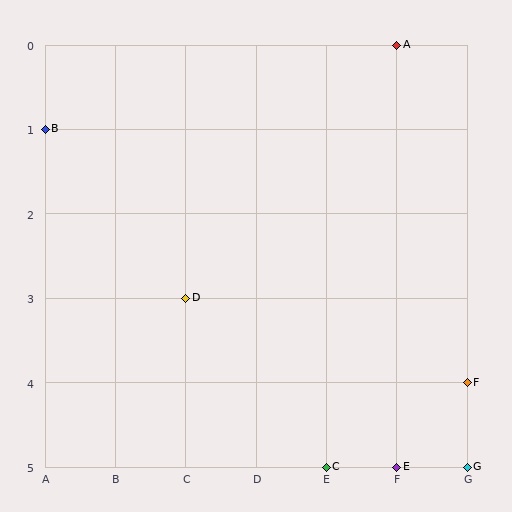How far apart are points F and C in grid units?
Points F and C are 2 columns and 1 row apart (about 2.2 grid units diagonally).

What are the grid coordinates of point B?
Point B is at grid coordinates (A, 1).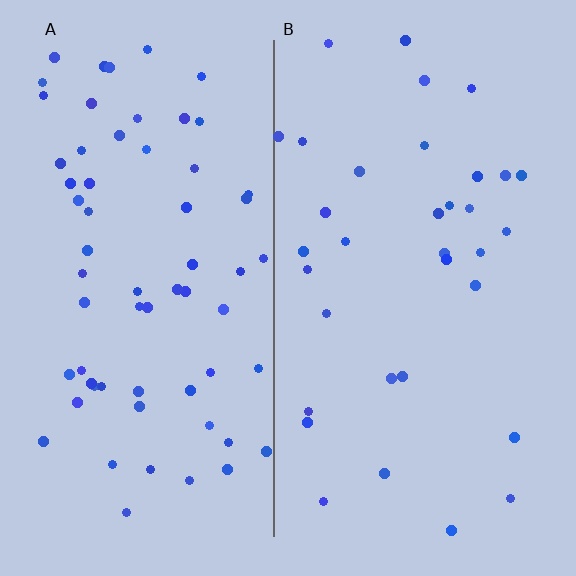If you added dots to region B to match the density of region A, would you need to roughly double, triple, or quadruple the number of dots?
Approximately double.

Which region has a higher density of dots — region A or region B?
A (the left).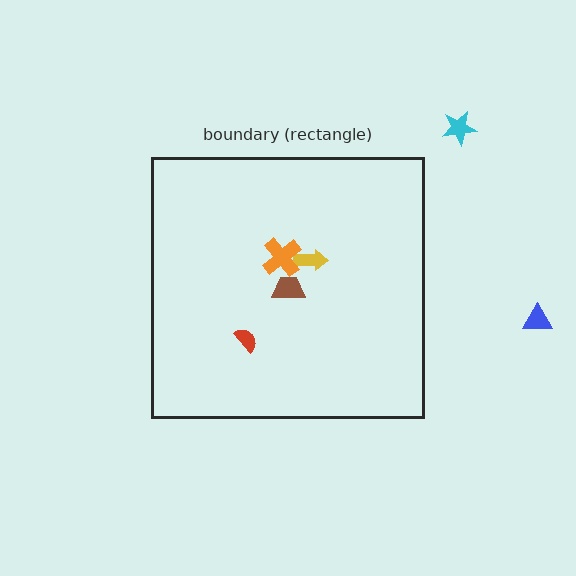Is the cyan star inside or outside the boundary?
Outside.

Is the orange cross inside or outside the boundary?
Inside.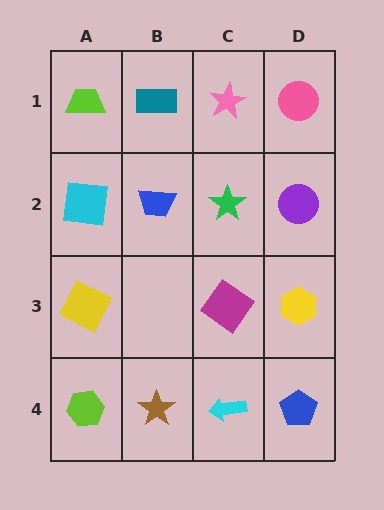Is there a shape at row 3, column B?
No, that cell is empty.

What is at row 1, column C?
A pink star.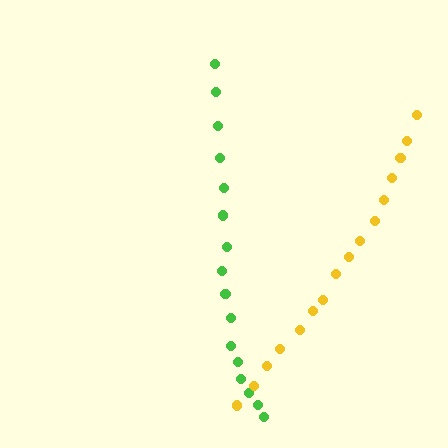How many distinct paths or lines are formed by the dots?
There are 2 distinct paths.